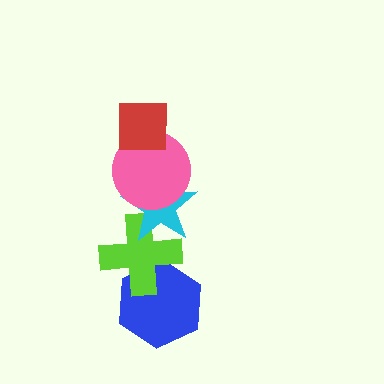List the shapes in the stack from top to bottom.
From top to bottom: the red square, the pink circle, the cyan star, the lime cross, the blue hexagon.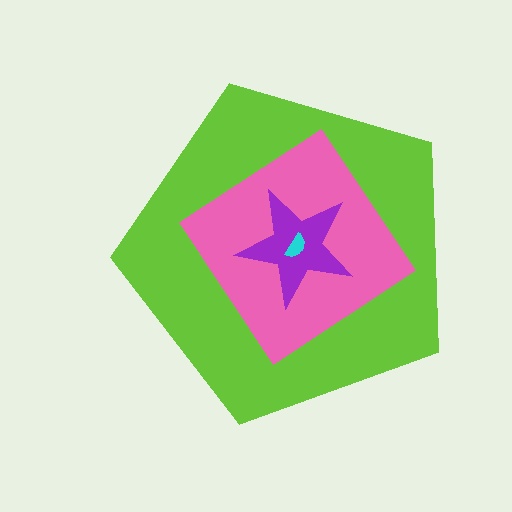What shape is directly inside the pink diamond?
The purple star.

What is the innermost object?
The cyan semicircle.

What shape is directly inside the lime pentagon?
The pink diamond.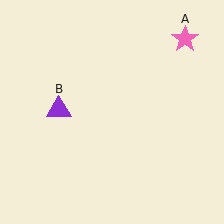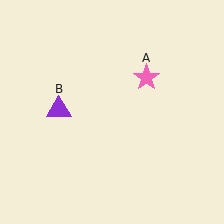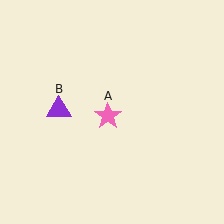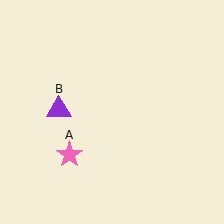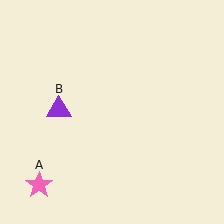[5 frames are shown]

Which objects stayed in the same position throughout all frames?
Purple triangle (object B) remained stationary.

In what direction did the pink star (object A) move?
The pink star (object A) moved down and to the left.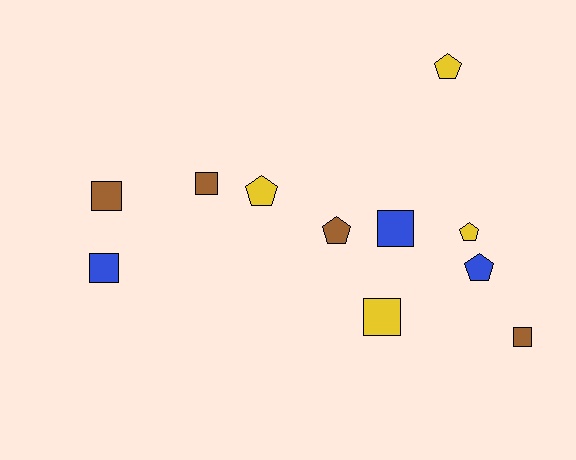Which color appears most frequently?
Yellow, with 4 objects.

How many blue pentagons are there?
There is 1 blue pentagon.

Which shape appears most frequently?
Square, with 6 objects.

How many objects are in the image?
There are 11 objects.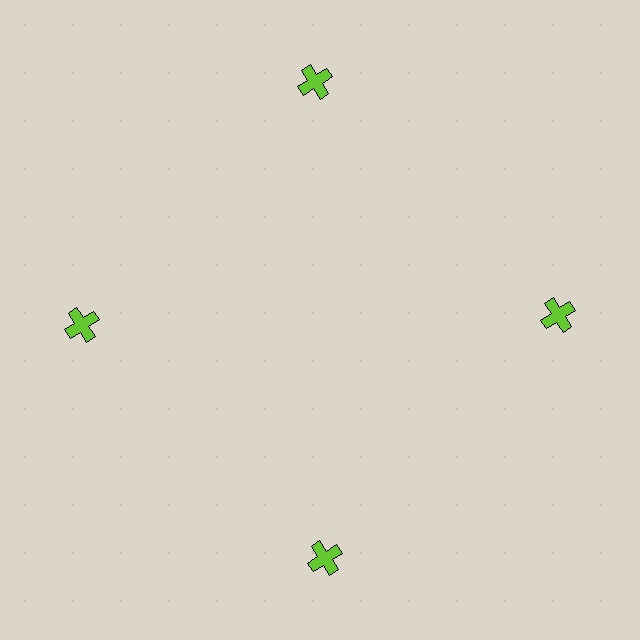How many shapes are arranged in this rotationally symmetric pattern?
There are 4 shapes, arranged in 4 groups of 1.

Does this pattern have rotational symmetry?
Yes, this pattern has 4-fold rotational symmetry. It looks the same after rotating 90 degrees around the center.